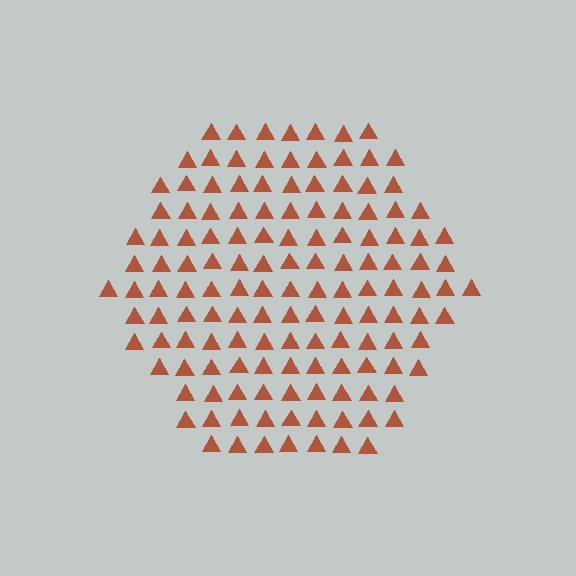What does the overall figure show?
The overall figure shows a hexagon.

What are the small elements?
The small elements are triangles.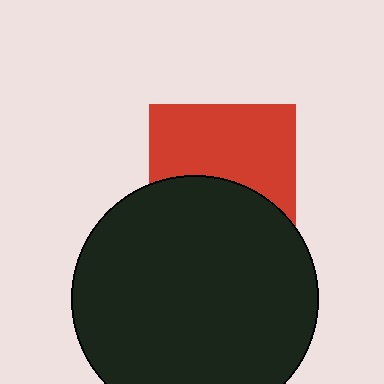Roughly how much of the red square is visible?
About half of it is visible (roughly 56%).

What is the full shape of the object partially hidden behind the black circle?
The partially hidden object is a red square.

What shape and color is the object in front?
The object in front is a black circle.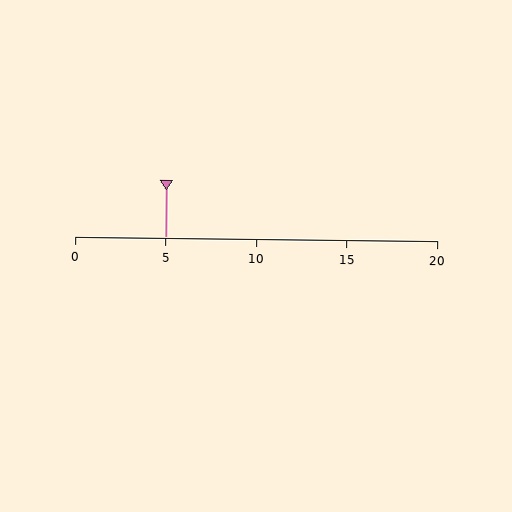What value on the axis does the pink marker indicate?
The marker indicates approximately 5.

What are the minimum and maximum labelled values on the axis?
The axis runs from 0 to 20.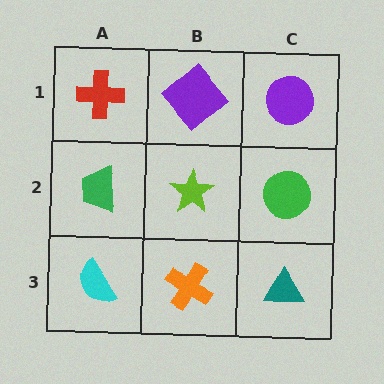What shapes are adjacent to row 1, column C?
A green circle (row 2, column C), a purple diamond (row 1, column B).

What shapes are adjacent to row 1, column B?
A lime star (row 2, column B), a red cross (row 1, column A), a purple circle (row 1, column C).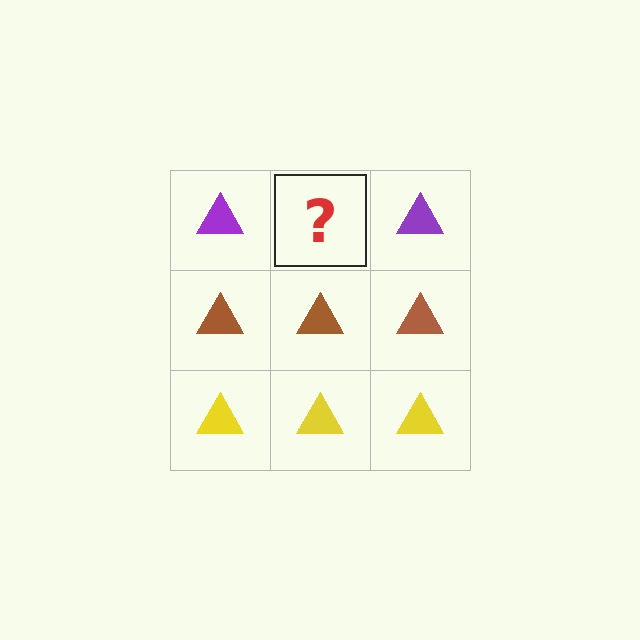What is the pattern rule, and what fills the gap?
The rule is that each row has a consistent color. The gap should be filled with a purple triangle.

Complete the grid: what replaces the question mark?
The question mark should be replaced with a purple triangle.